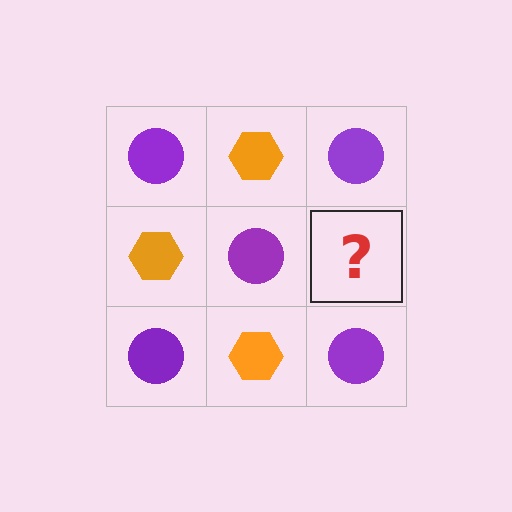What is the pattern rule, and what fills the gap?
The rule is that it alternates purple circle and orange hexagon in a checkerboard pattern. The gap should be filled with an orange hexagon.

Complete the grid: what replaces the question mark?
The question mark should be replaced with an orange hexagon.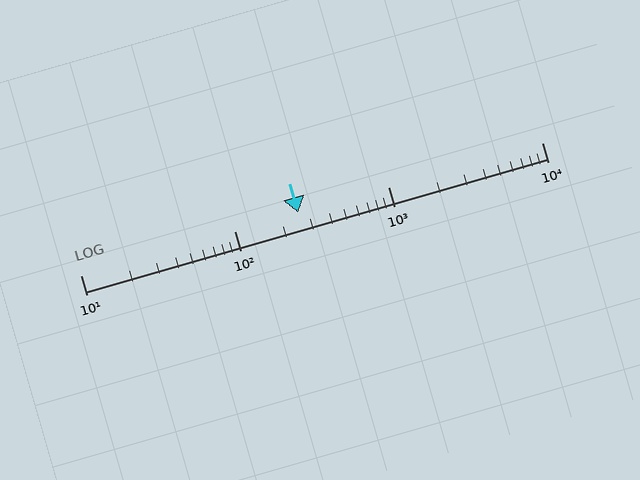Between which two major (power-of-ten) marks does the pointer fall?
The pointer is between 100 and 1000.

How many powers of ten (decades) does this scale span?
The scale spans 3 decades, from 10 to 10000.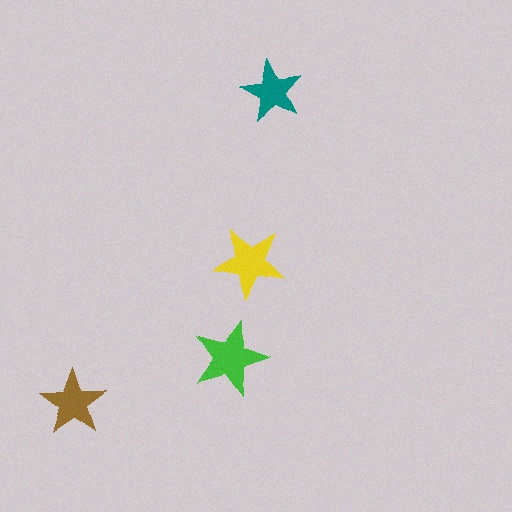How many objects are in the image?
There are 4 objects in the image.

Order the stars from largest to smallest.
the green one, the yellow one, the brown one, the teal one.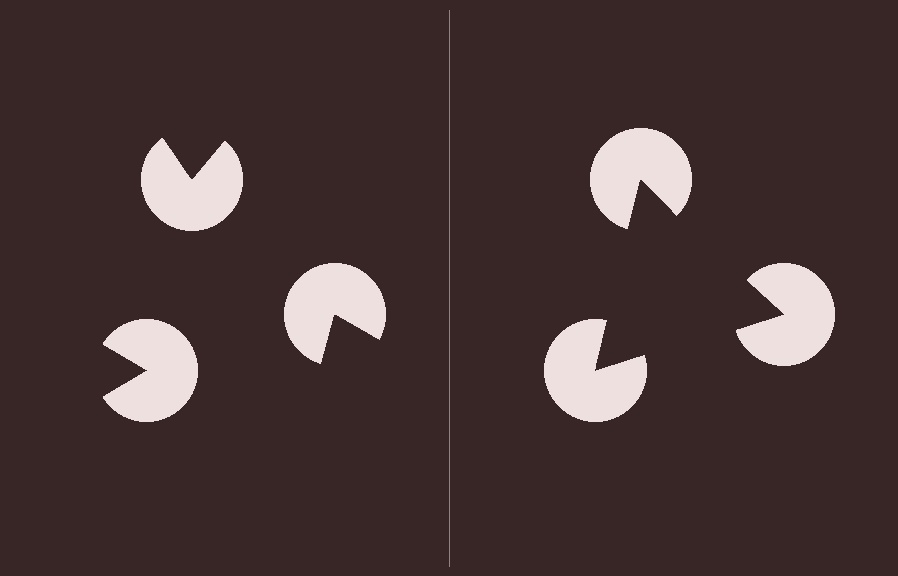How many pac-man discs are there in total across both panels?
6 — 3 on each side.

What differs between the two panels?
The pac-man discs are positioned identically on both sides; only the wedge orientations differ. On the right they align to a triangle; on the left they are misaligned.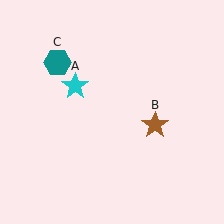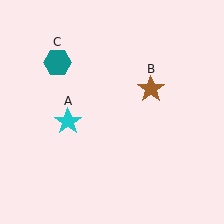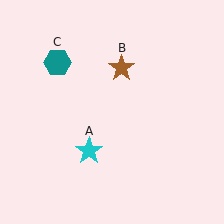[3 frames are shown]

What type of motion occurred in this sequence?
The cyan star (object A), brown star (object B) rotated counterclockwise around the center of the scene.